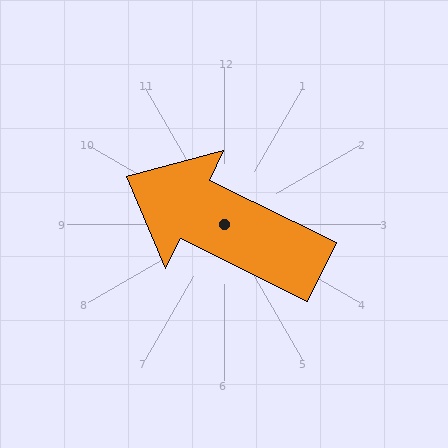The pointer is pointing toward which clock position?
Roughly 10 o'clock.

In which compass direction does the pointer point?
Northwest.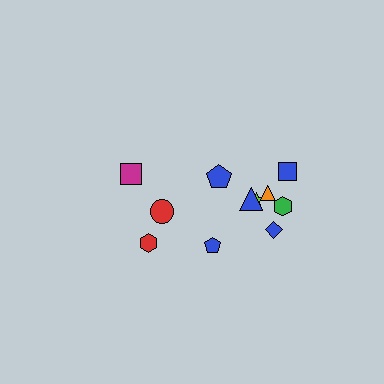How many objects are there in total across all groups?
There are 11 objects.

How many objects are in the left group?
There are 4 objects.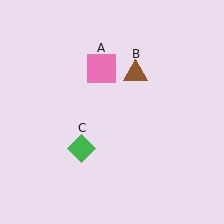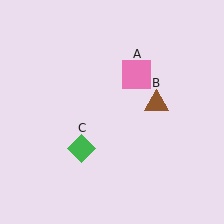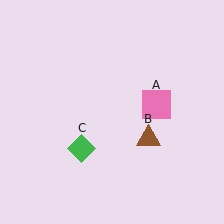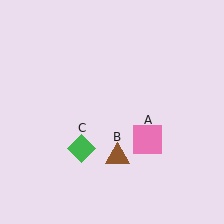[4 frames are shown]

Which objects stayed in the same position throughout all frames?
Green diamond (object C) remained stationary.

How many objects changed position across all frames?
2 objects changed position: pink square (object A), brown triangle (object B).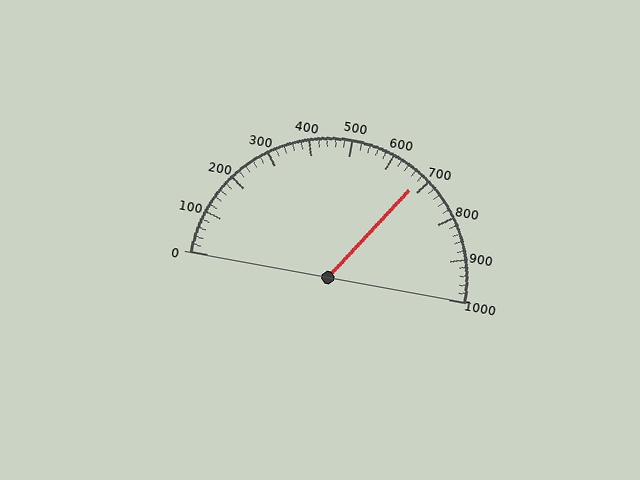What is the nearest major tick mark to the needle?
The nearest major tick mark is 700.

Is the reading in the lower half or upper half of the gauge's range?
The reading is in the upper half of the range (0 to 1000).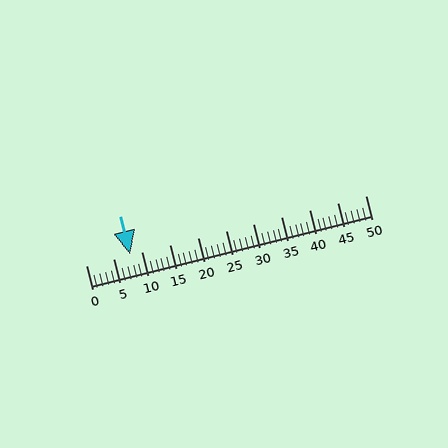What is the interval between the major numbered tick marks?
The major tick marks are spaced 5 units apart.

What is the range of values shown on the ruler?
The ruler shows values from 0 to 50.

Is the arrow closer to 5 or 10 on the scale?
The arrow is closer to 10.